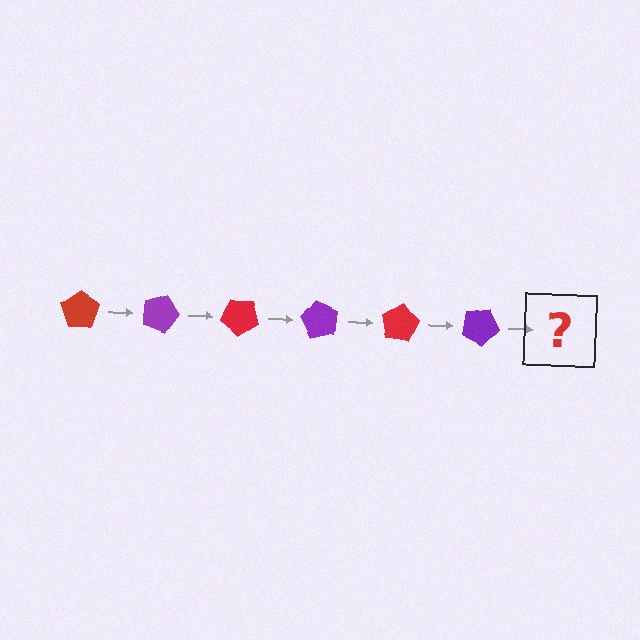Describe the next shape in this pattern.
It should be a red pentagon, rotated 120 degrees from the start.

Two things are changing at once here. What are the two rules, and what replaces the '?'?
The two rules are that it rotates 20 degrees each step and the color cycles through red and purple. The '?' should be a red pentagon, rotated 120 degrees from the start.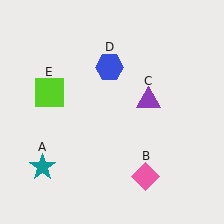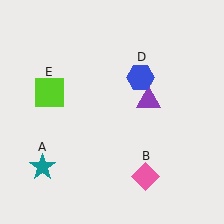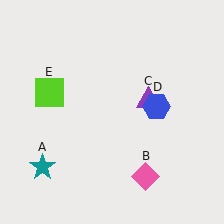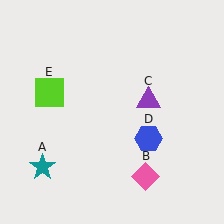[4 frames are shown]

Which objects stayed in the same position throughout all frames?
Teal star (object A) and pink diamond (object B) and purple triangle (object C) and lime square (object E) remained stationary.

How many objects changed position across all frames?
1 object changed position: blue hexagon (object D).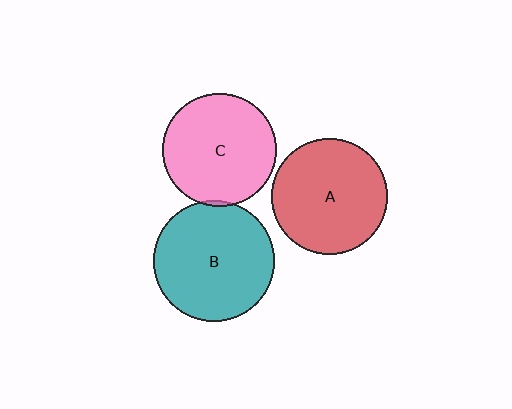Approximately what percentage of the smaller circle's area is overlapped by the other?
Approximately 5%.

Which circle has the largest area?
Circle B (teal).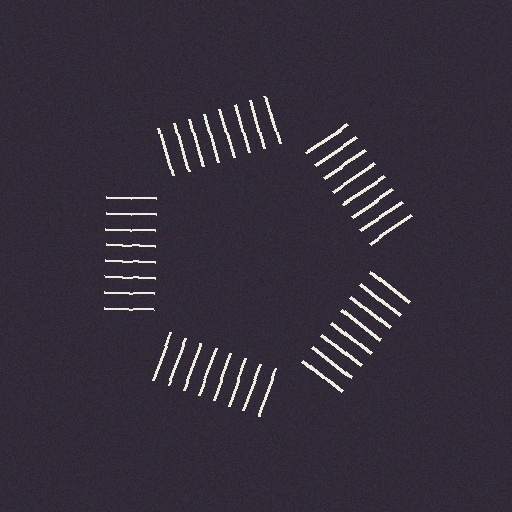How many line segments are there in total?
40 — 8 along each of the 5 edges.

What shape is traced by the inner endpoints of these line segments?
An illusory pentagon — the line segments terminate on its edges but no continuous stroke is drawn.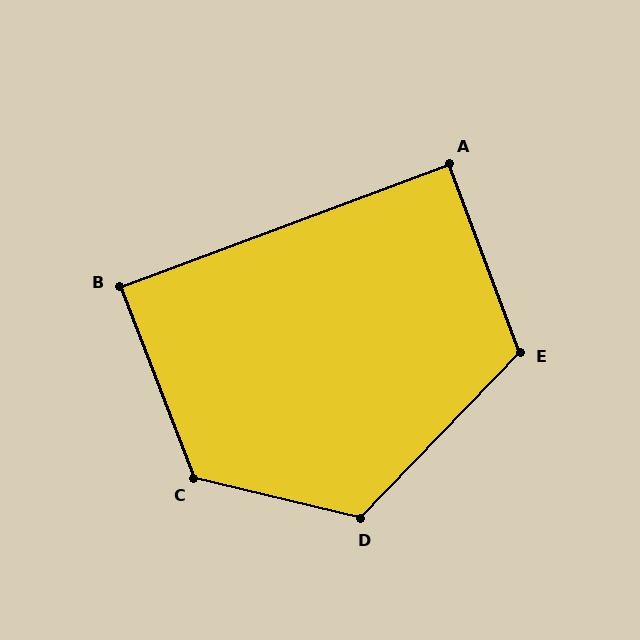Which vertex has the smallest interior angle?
B, at approximately 89 degrees.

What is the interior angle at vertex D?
Approximately 120 degrees (obtuse).